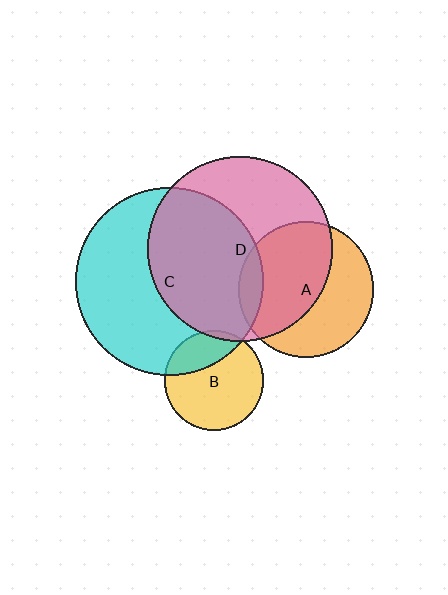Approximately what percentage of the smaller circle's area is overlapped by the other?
Approximately 5%.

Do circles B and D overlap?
Yes.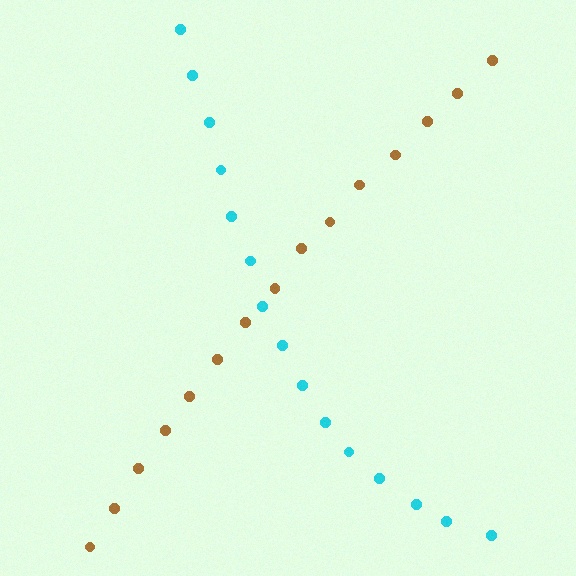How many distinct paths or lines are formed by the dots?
There are 2 distinct paths.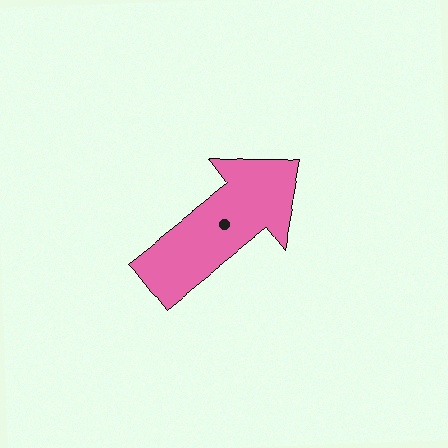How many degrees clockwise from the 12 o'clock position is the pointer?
Approximately 52 degrees.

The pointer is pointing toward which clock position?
Roughly 2 o'clock.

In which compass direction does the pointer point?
Northeast.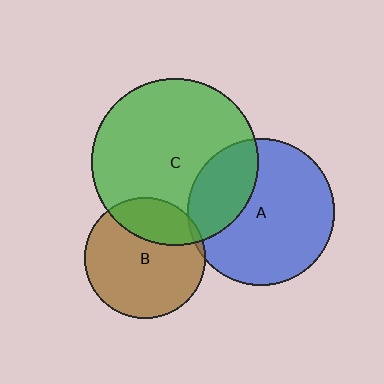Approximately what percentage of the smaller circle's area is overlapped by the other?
Approximately 25%.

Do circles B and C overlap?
Yes.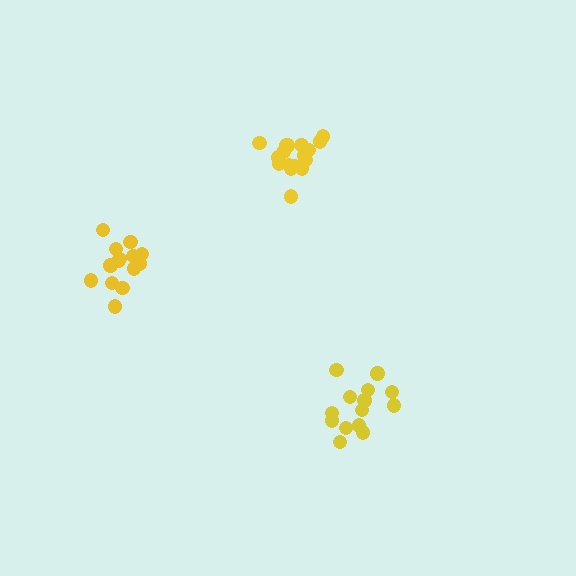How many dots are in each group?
Group 1: 14 dots, Group 2: 14 dots, Group 3: 17 dots (45 total).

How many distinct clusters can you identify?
There are 3 distinct clusters.